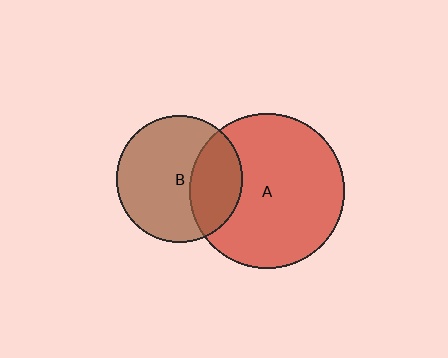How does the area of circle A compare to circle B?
Approximately 1.5 times.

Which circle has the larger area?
Circle A (red).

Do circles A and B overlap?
Yes.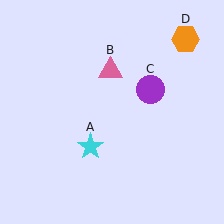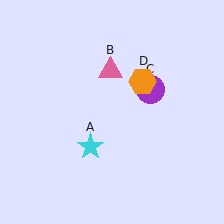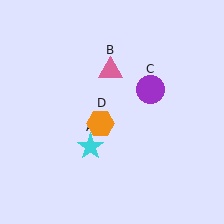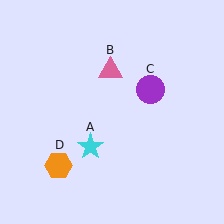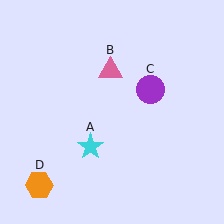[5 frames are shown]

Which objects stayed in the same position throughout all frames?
Cyan star (object A) and pink triangle (object B) and purple circle (object C) remained stationary.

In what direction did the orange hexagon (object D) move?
The orange hexagon (object D) moved down and to the left.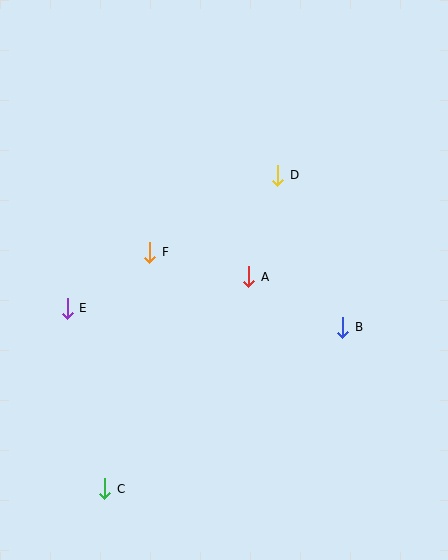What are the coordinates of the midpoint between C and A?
The midpoint between C and A is at (177, 383).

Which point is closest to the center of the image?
Point A at (249, 277) is closest to the center.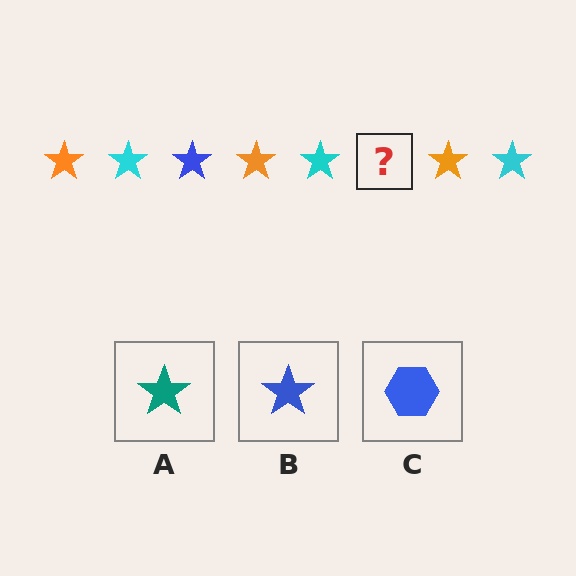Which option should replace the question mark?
Option B.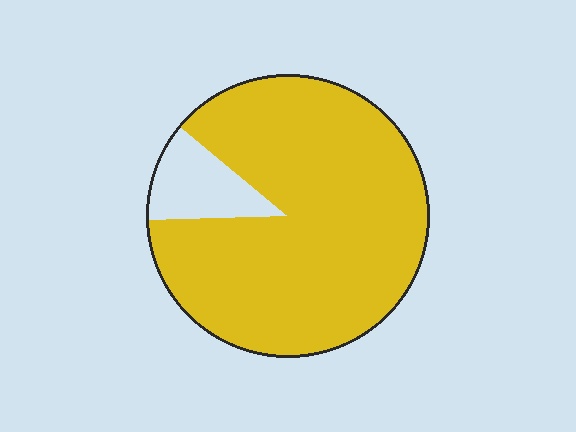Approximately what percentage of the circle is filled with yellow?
Approximately 90%.